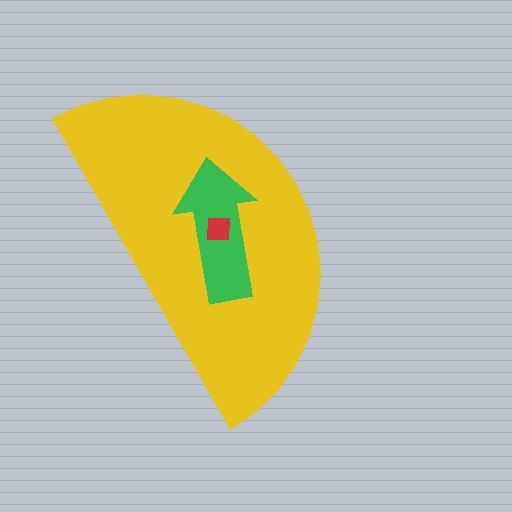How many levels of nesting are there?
3.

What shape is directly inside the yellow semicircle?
The green arrow.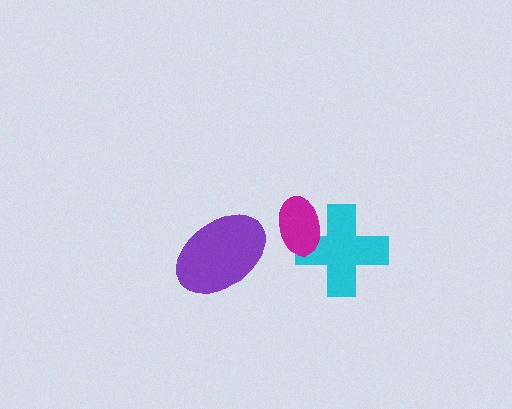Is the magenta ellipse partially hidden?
No, no other shape covers it.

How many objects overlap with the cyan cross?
1 object overlaps with the cyan cross.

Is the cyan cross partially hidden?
Yes, it is partially covered by another shape.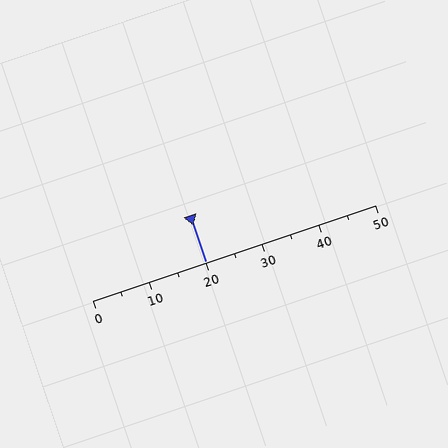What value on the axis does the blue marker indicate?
The marker indicates approximately 20.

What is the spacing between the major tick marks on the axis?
The major ticks are spaced 10 apart.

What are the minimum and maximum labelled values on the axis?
The axis runs from 0 to 50.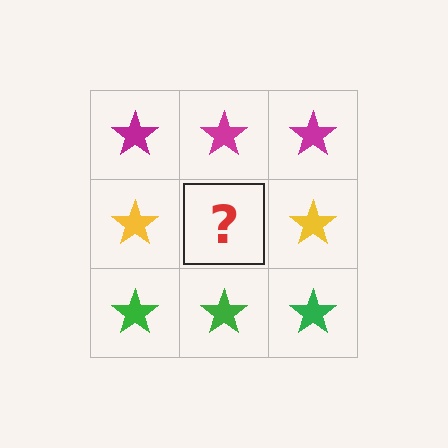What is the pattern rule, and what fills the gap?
The rule is that each row has a consistent color. The gap should be filled with a yellow star.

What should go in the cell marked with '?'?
The missing cell should contain a yellow star.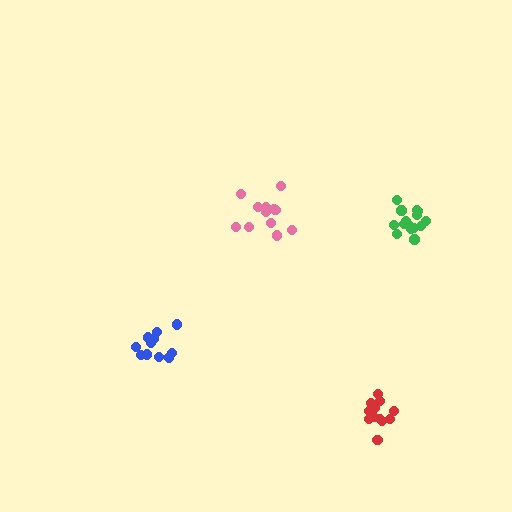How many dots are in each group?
Group 1: 13 dots, Group 2: 12 dots, Group 3: 13 dots, Group 4: 16 dots (54 total).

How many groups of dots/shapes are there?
There are 4 groups.